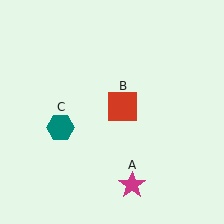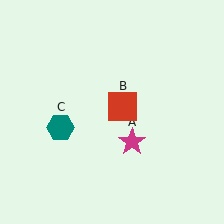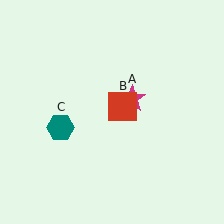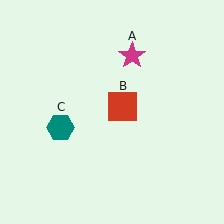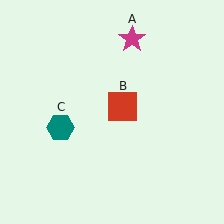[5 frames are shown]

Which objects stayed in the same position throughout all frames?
Red square (object B) and teal hexagon (object C) remained stationary.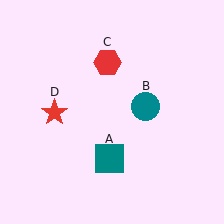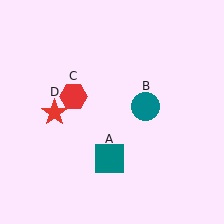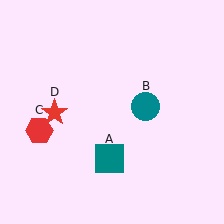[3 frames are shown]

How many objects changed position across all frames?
1 object changed position: red hexagon (object C).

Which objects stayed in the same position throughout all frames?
Teal square (object A) and teal circle (object B) and red star (object D) remained stationary.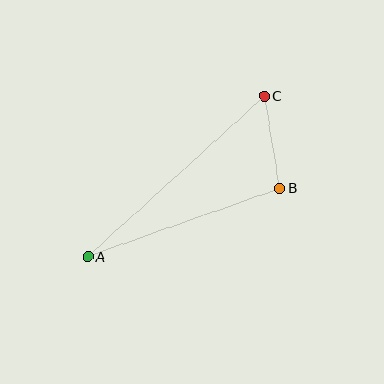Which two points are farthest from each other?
Points A and C are farthest from each other.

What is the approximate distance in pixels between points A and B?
The distance between A and B is approximately 204 pixels.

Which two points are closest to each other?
Points B and C are closest to each other.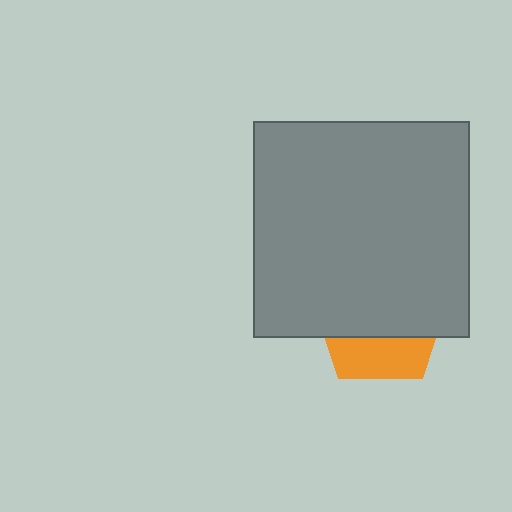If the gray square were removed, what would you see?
You would see the complete orange pentagon.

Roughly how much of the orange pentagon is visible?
A small part of it is visible (roughly 33%).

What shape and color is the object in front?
The object in front is a gray square.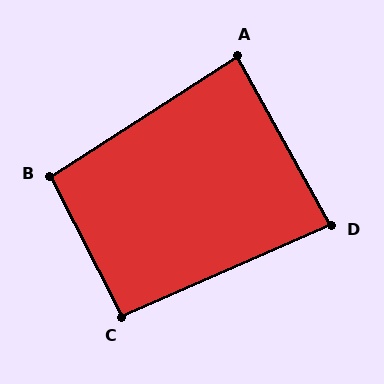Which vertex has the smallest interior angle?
D, at approximately 85 degrees.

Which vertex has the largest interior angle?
B, at approximately 95 degrees.